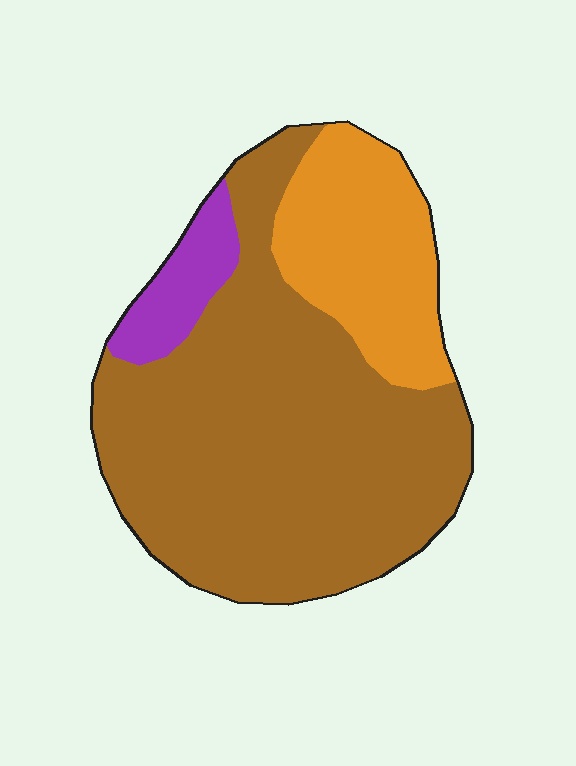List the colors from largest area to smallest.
From largest to smallest: brown, orange, purple.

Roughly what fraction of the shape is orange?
Orange takes up about one quarter (1/4) of the shape.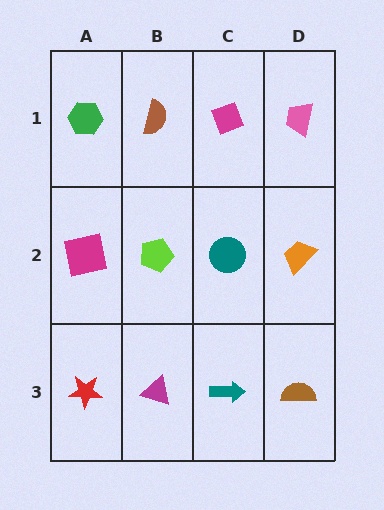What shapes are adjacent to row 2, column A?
A green hexagon (row 1, column A), a red star (row 3, column A), a lime pentagon (row 2, column B).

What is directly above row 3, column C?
A teal circle.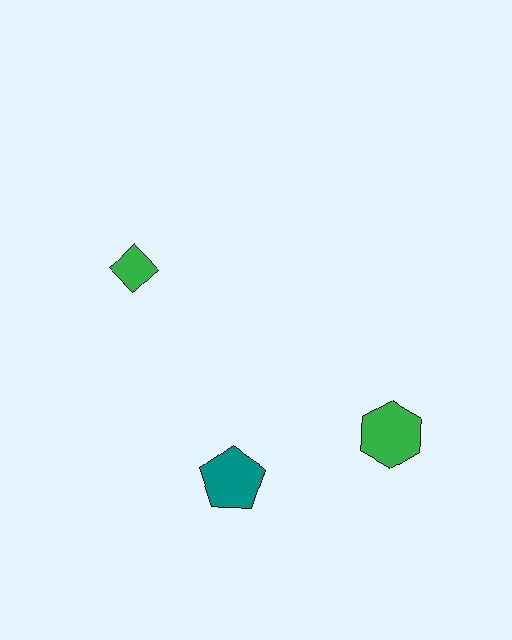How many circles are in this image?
There are no circles.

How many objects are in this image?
There are 3 objects.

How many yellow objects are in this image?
There are no yellow objects.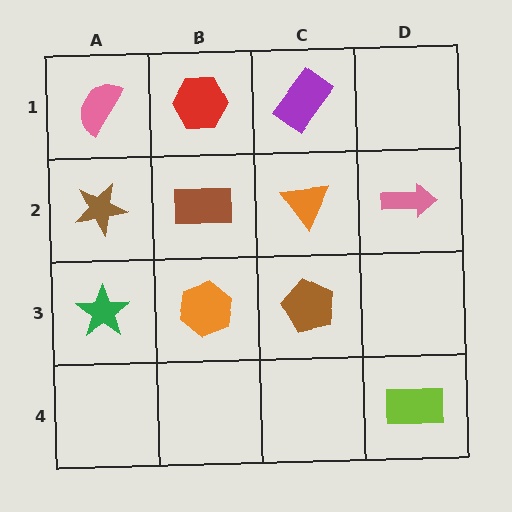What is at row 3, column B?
An orange hexagon.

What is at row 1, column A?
A pink semicircle.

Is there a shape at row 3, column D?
No, that cell is empty.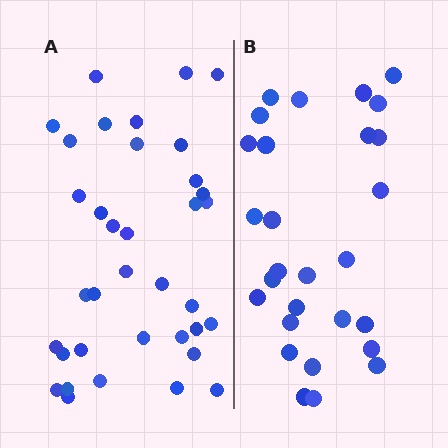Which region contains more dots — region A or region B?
Region A (the left region) has more dots.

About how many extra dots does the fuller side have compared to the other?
Region A has roughly 8 or so more dots than region B.